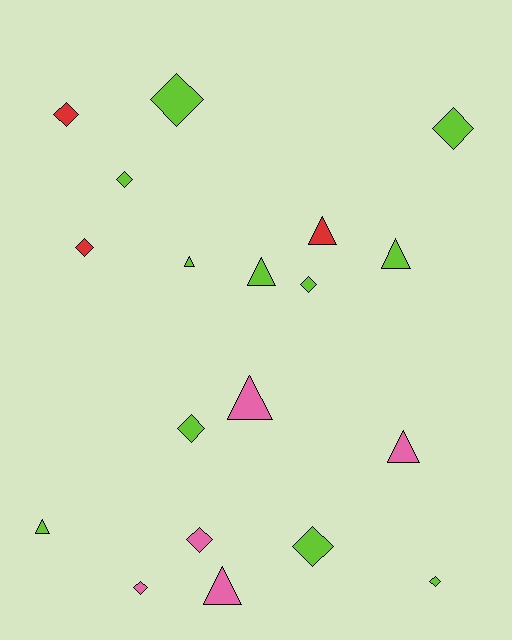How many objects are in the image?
There are 19 objects.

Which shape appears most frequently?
Diamond, with 11 objects.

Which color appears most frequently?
Lime, with 11 objects.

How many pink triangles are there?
There are 3 pink triangles.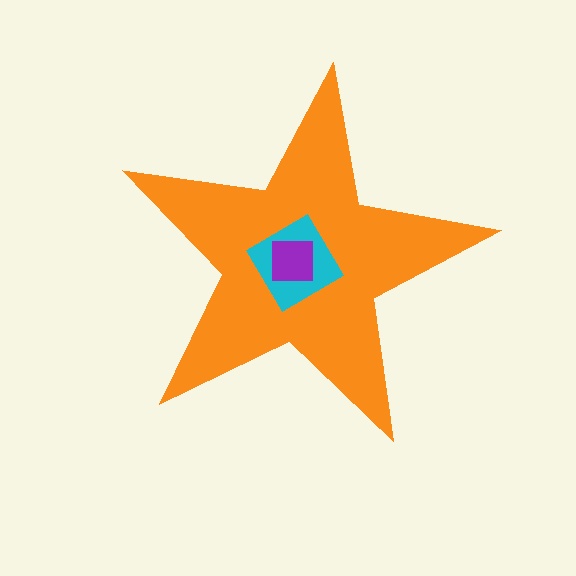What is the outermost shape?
The orange star.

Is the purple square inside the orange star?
Yes.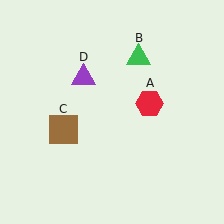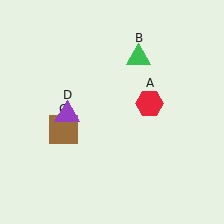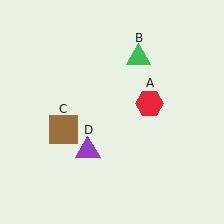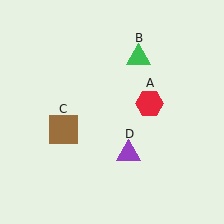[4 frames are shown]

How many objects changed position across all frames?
1 object changed position: purple triangle (object D).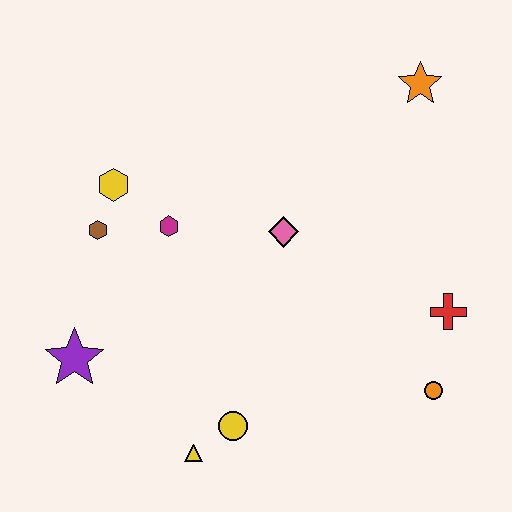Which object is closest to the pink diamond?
The magenta hexagon is closest to the pink diamond.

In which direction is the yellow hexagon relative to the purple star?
The yellow hexagon is above the purple star.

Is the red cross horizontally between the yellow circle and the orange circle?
No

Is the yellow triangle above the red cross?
No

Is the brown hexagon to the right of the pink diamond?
No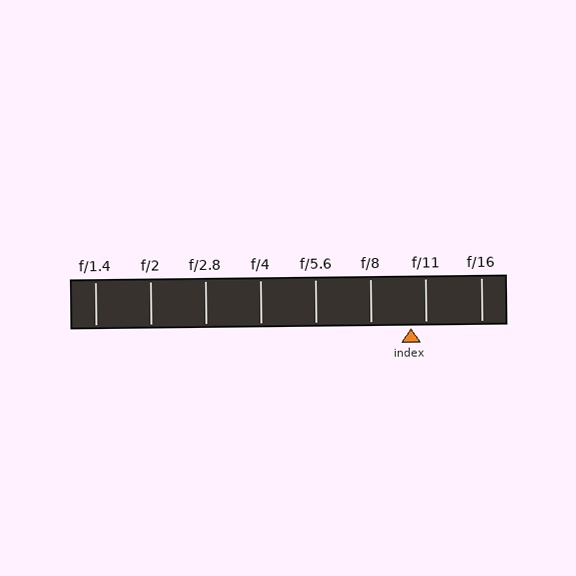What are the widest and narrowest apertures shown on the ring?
The widest aperture shown is f/1.4 and the narrowest is f/16.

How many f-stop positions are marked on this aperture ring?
There are 8 f-stop positions marked.